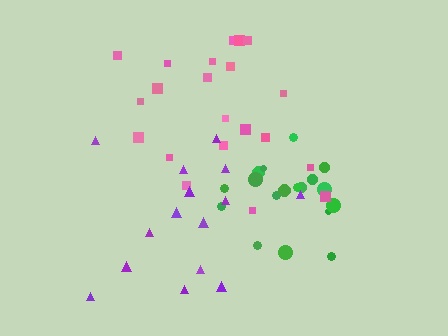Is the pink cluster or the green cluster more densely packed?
Green.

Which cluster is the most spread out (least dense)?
Purple.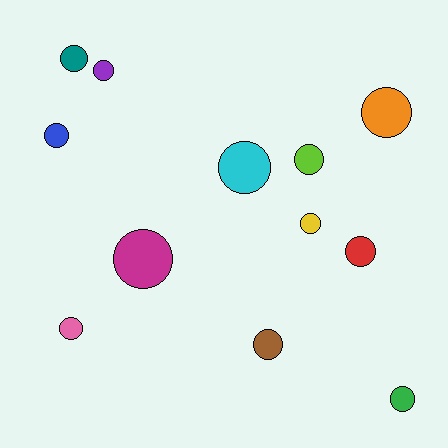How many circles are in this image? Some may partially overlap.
There are 12 circles.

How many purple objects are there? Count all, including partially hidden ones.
There is 1 purple object.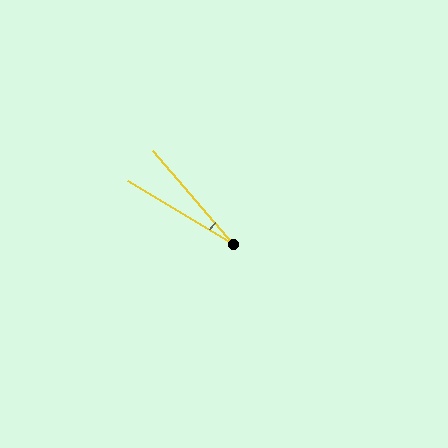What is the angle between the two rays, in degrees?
Approximately 18 degrees.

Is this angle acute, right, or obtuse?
It is acute.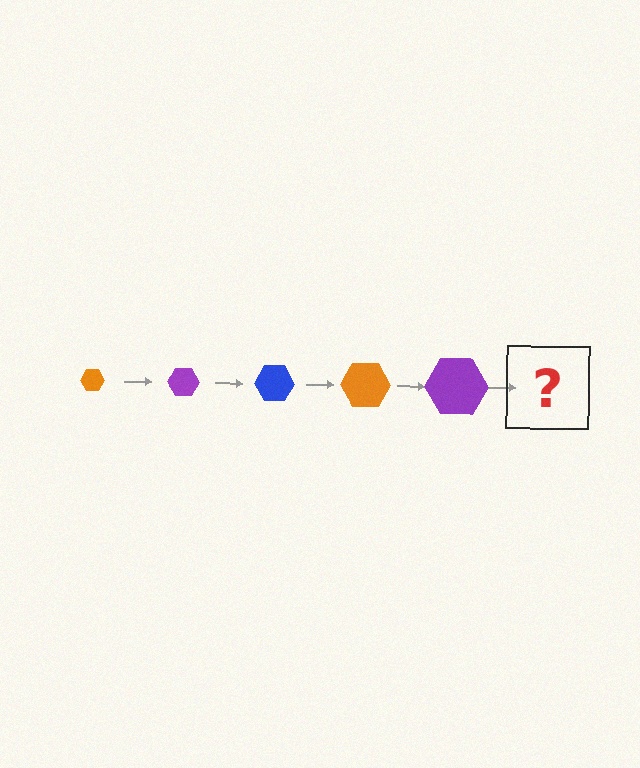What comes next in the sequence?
The next element should be a blue hexagon, larger than the previous one.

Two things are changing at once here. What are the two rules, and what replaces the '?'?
The two rules are that the hexagon grows larger each step and the color cycles through orange, purple, and blue. The '?' should be a blue hexagon, larger than the previous one.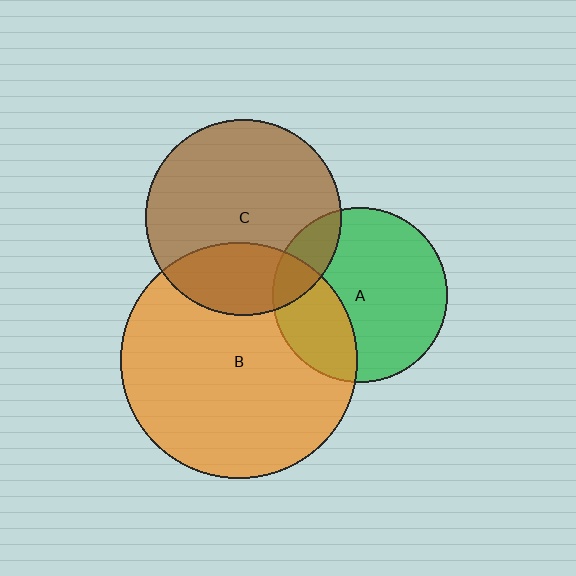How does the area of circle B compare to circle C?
Approximately 1.5 times.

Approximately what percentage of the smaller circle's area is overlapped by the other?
Approximately 25%.